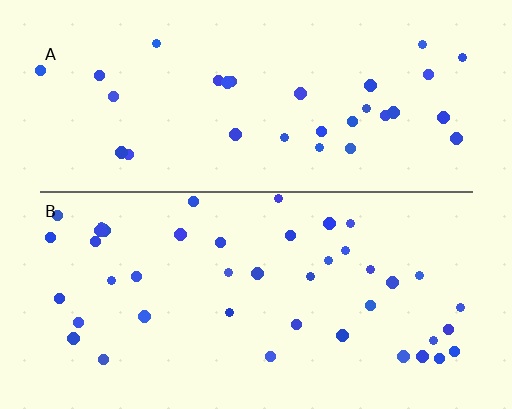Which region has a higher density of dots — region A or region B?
B (the bottom).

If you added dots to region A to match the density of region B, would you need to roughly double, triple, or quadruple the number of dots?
Approximately double.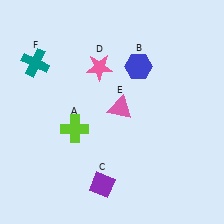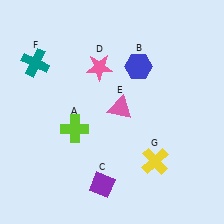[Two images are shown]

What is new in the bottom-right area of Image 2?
A yellow cross (G) was added in the bottom-right area of Image 2.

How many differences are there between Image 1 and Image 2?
There is 1 difference between the two images.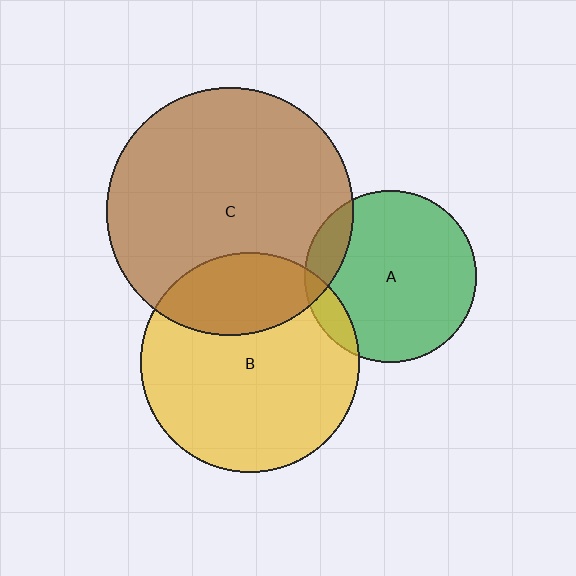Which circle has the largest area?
Circle C (brown).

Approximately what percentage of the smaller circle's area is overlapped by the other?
Approximately 10%.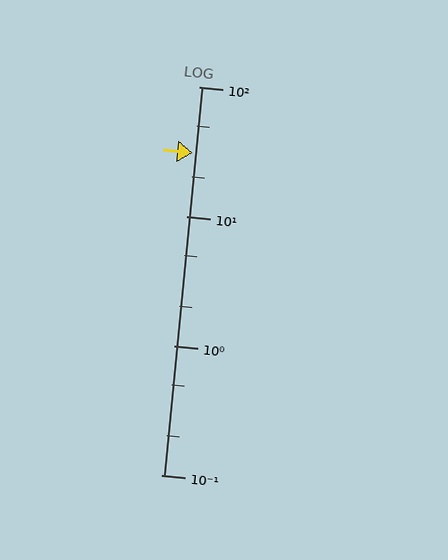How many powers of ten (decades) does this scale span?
The scale spans 3 decades, from 0.1 to 100.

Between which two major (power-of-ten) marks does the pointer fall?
The pointer is between 10 and 100.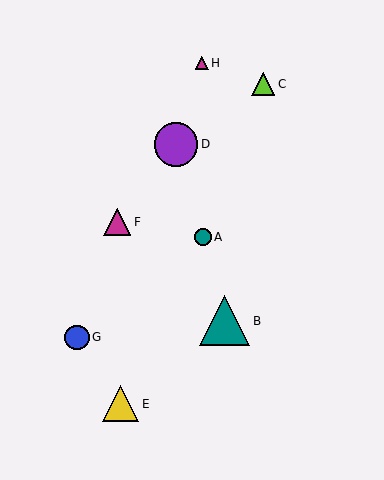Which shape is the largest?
The teal triangle (labeled B) is the largest.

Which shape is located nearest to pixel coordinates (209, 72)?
The magenta triangle (labeled H) at (202, 63) is nearest to that location.